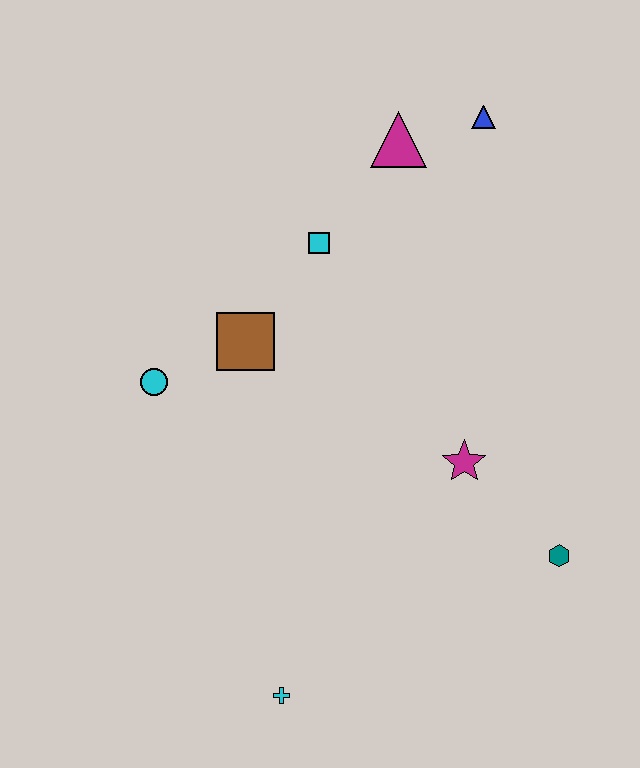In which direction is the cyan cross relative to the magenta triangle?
The cyan cross is below the magenta triangle.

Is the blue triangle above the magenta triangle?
Yes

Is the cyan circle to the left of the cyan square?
Yes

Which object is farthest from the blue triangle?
The cyan cross is farthest from the blue triangle.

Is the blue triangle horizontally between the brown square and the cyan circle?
No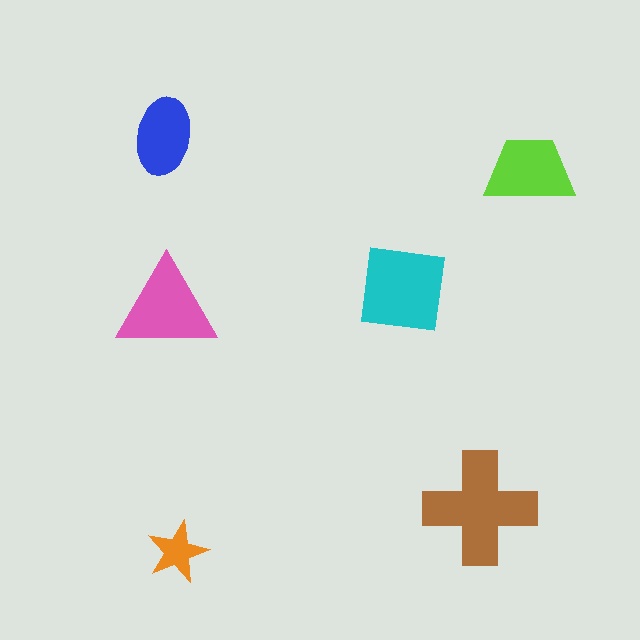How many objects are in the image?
There are 6 objects in the image.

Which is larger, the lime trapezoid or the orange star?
The lime trapezoid.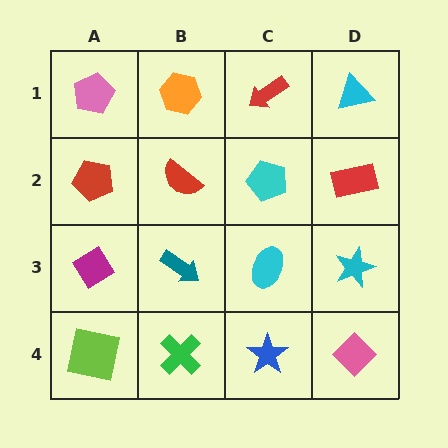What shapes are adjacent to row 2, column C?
A red arrow (row 1, column C), a cyan ellipse (row 3, column C), a red semicircle (row 2, column B), a red rectangle (row 2, column D).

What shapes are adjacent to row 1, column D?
A red rectangle (row 2, column D), a red arrow (row 1, column C).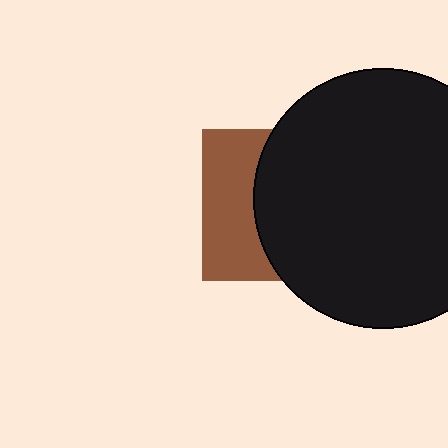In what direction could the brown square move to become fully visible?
The brown square could move left. That would shift it out from behind the black circle entirely.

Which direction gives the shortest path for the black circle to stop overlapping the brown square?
Moving right gives the shortest separation.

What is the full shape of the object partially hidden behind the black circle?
The partially hidden object is a brown square.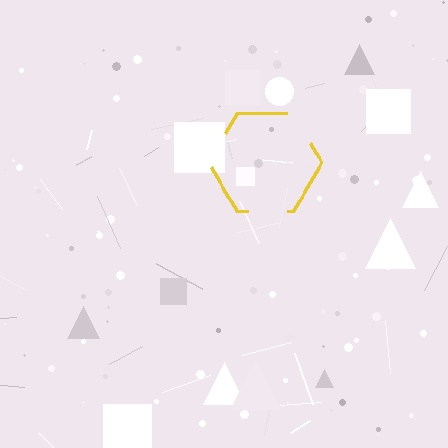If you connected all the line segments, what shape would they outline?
They would outline a hexagon.